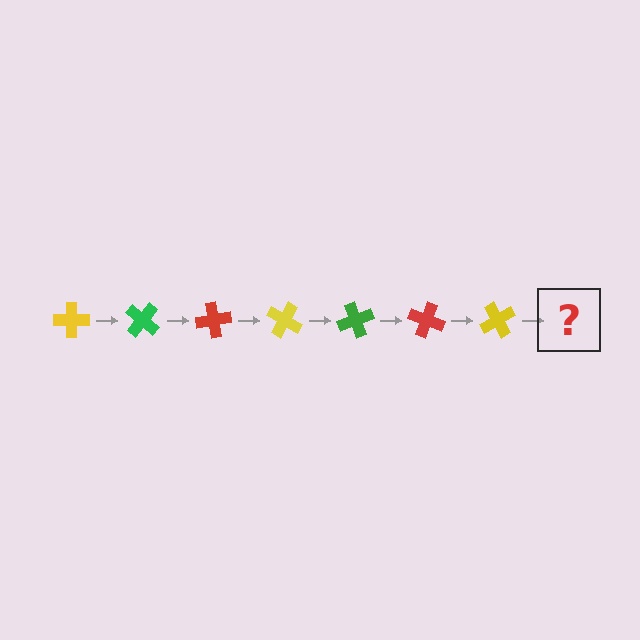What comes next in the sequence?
The next element should be a green cross, rotated 280 degrees from the start.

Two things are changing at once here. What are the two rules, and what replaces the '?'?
The two rules are that it rotates 40 degrees each step and the color cycles through yellow, green, and red. The '?' should be a green cross, rotated 280 degrees from the start.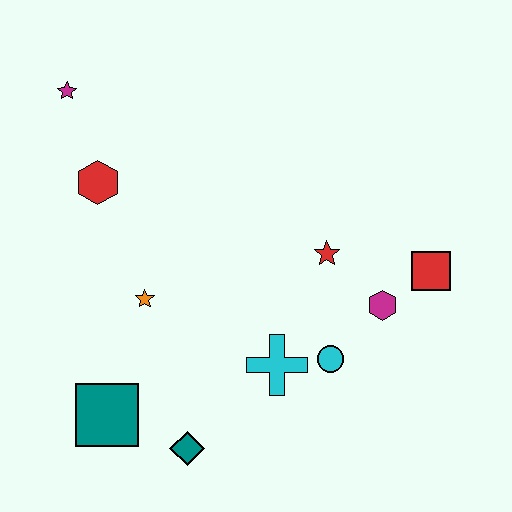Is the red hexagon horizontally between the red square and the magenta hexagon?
No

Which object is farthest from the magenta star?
The red square is farthest from the magenta star.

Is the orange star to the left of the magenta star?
No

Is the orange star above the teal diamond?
Yes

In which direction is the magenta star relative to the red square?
The magenta star is to the left of the red square.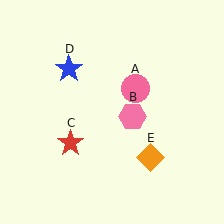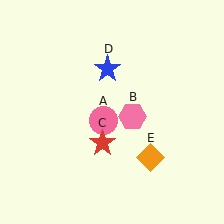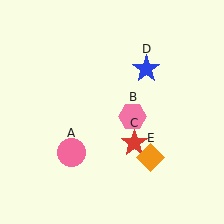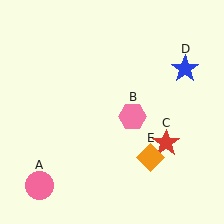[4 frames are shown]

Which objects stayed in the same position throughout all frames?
Pink hexagon (object B) and orange diamond (object E) remained stationary.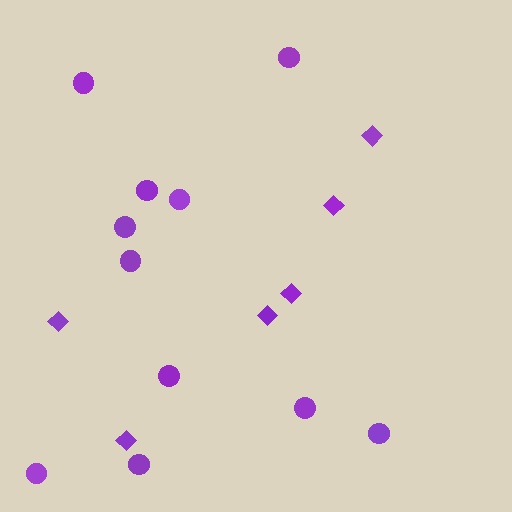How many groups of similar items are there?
There are 2 groups: one group of diamonds (6) and one group of circles (11).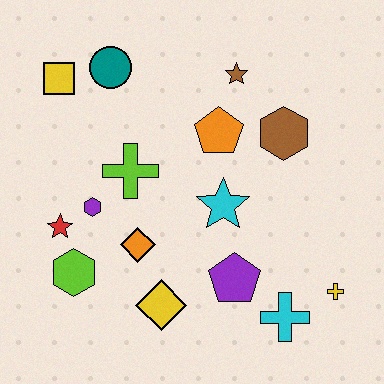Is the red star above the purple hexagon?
No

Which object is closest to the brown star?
The orange pentagon is closest to the brown star.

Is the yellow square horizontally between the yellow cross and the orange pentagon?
No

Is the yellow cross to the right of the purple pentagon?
Yes